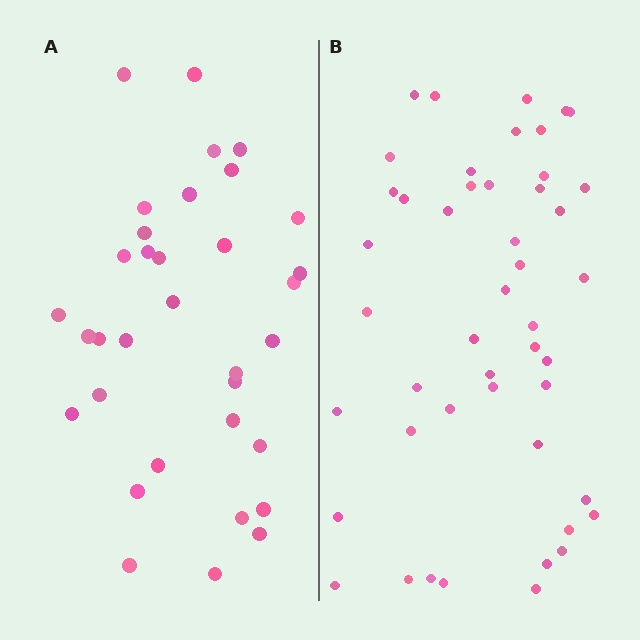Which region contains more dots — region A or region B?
Region B (the right region) has more dots.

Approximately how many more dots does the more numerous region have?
Region B has approximately 15 more dots than region A.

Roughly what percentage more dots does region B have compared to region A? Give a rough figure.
About 40% more.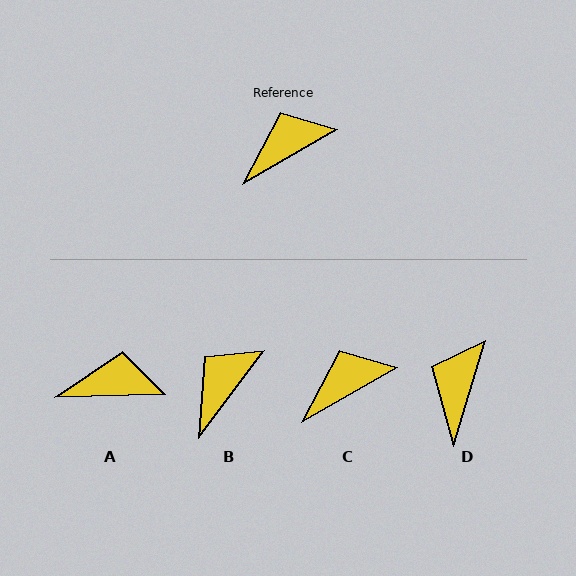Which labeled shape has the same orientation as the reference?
C.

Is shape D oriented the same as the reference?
No, it is off by about 43 degrees.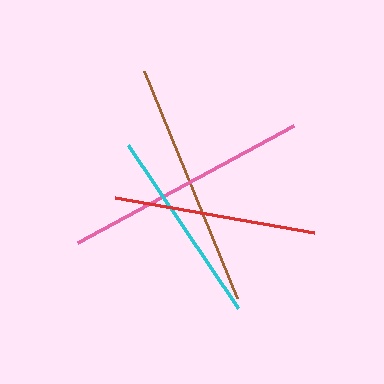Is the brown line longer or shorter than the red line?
The brown line is longer than the red line.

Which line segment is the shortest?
The cyan line is the shortest at approximately 197 pixels.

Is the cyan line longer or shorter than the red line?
The red line is longer than the cyan line.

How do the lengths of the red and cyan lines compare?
The red and cyan lines are approximately the same length.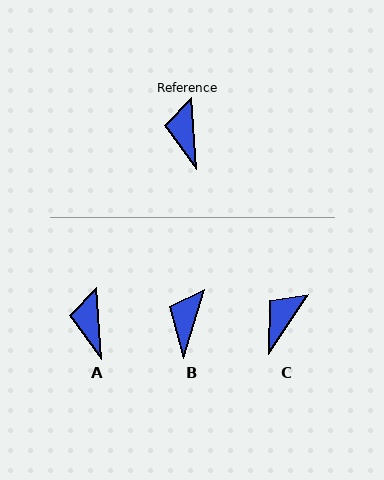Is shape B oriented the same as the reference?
No, it is off by about 21 degrees.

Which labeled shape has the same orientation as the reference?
A.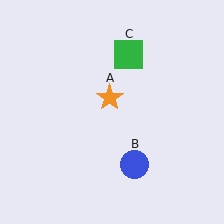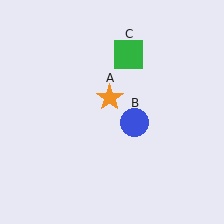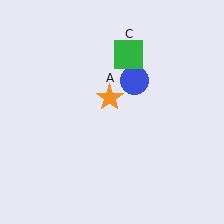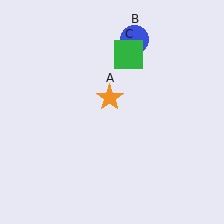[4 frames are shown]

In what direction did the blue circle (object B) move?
The blue circle (object B) moved up.